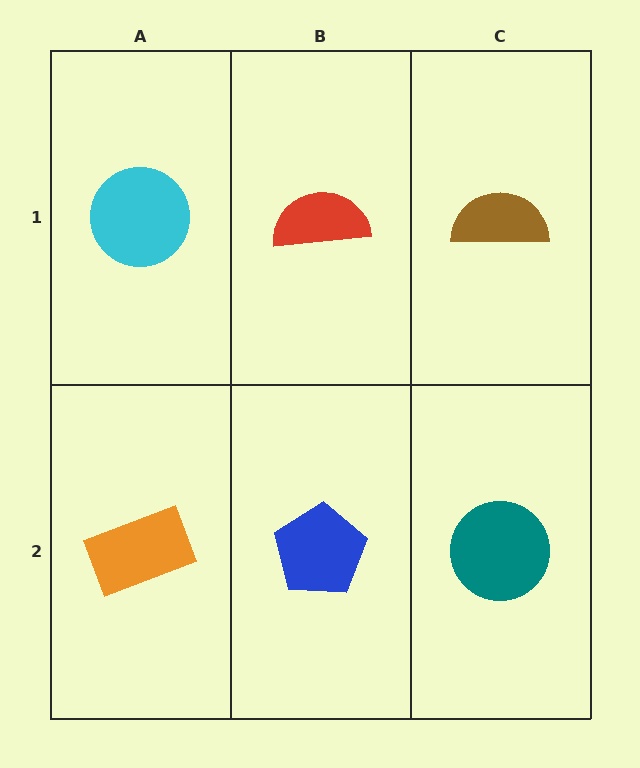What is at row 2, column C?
A teal circle.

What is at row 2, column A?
An orange rectangle.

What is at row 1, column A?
A cyan circle.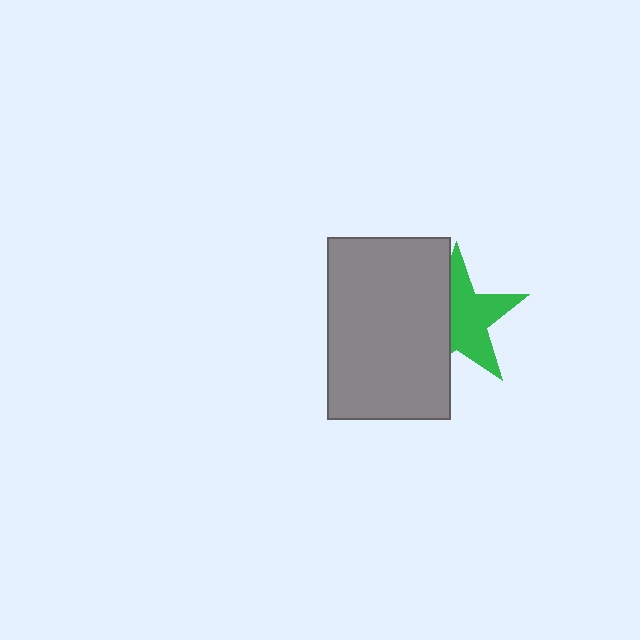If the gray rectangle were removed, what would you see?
You would see the complete green star.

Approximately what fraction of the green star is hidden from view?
Roughly 42% of the green star is hidden behind the gray rectangle.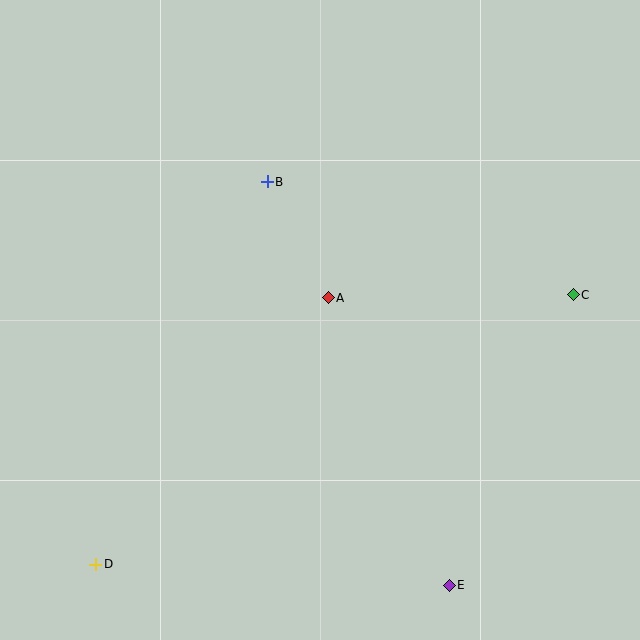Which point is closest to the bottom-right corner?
Point E is closest to the bottom-right corner.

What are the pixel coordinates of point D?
Point D is at (96, 564).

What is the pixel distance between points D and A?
The distance between D and A is 354 pixels.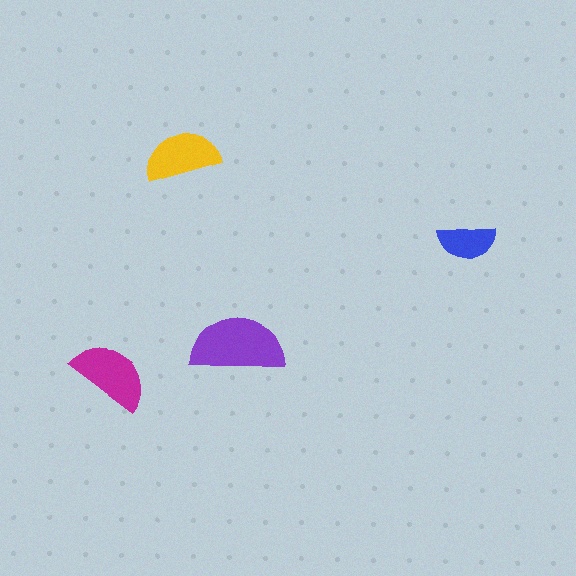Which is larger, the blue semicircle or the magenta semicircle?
The magenta one.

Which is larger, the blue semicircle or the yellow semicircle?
The yellow one.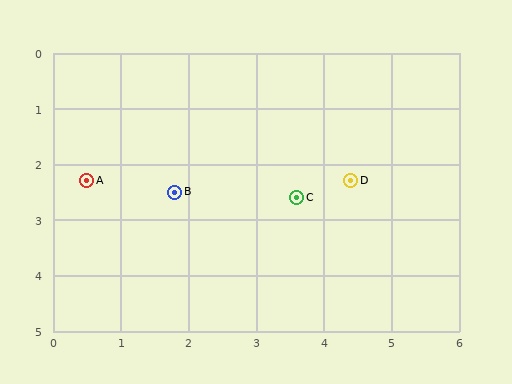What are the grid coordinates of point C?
Point C is at approximately (3.6, 2.6).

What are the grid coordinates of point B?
Point B is at approximately (1.8, 2.5).